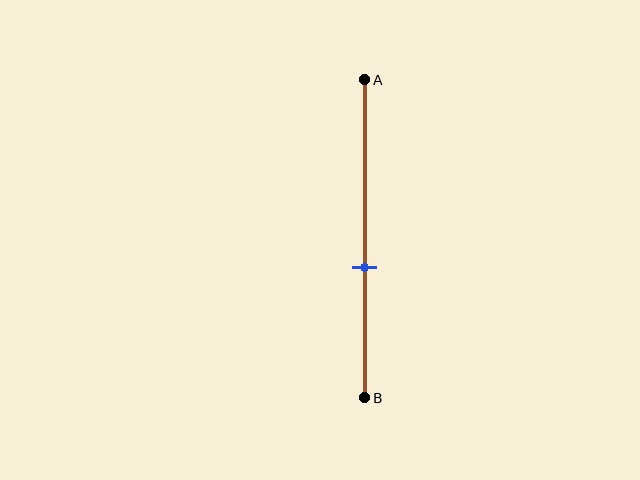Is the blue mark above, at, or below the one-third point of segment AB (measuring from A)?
The blue mark is below the one-third point of segment AB.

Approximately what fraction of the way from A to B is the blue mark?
The blue mark is approximately 60% of the way from A to B.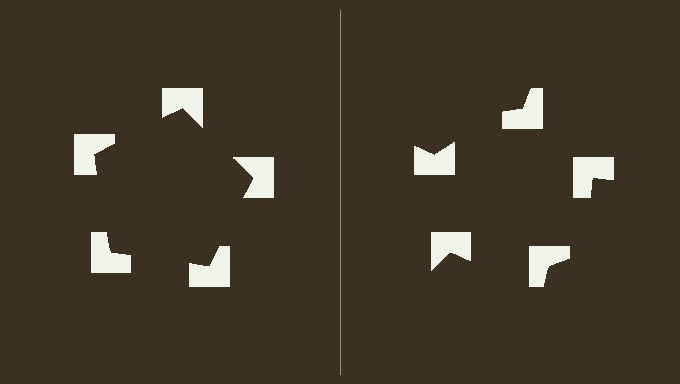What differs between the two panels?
The notched squares are positioned identically on both sides; only the wedge orientations differ. On the left they align to a pentagon; on the right they are misaligned.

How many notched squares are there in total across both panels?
10 — 5 on each side.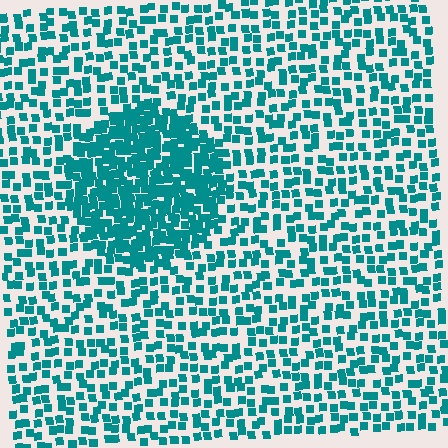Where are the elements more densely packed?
The elements are more densely packed inside the circle boundary.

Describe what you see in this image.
The image contains small teal elements arranged at two different densities. A circle-shaped region is visible where the elements are more densely packed than the surrounding area.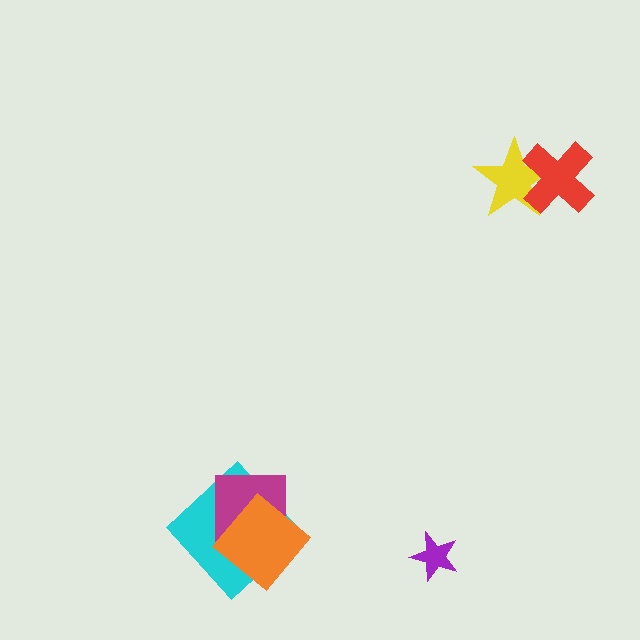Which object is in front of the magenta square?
The orange diamond is in front of the magenta square.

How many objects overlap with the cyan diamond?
2 objects overlap with the cyan diamond.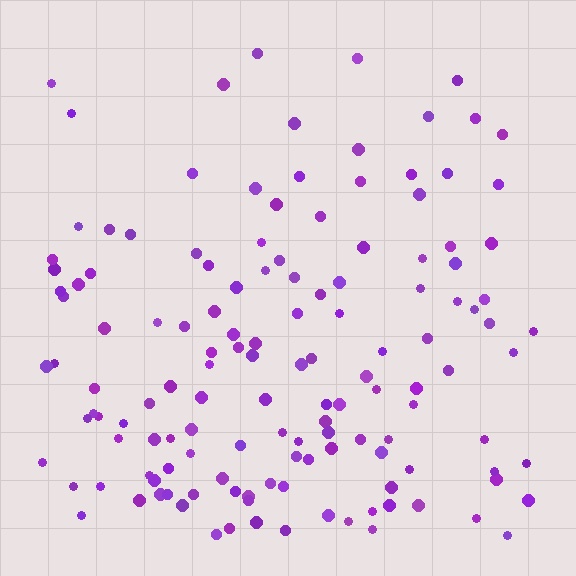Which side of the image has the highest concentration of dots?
The bottom.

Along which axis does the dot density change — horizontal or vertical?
Vertical.